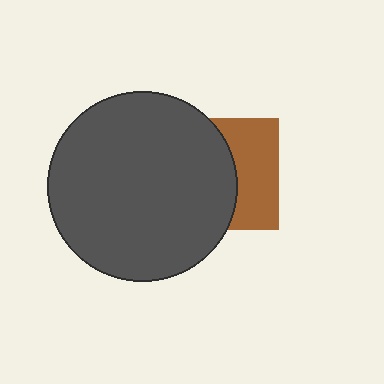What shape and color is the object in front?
The object in front is a dark gray circle.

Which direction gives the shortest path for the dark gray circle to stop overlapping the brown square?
Moving left gives the shortest separation.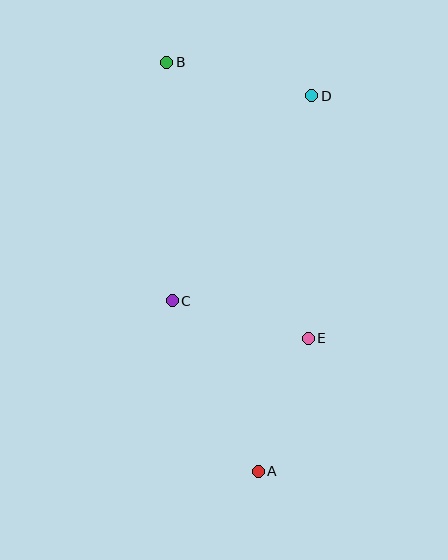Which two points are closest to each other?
Points C and E are closest to each other.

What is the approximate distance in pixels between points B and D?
The distance between B and D is approximately 149 pixels.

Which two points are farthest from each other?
Points A and B are farthest from each other.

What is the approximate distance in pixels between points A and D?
The distance between A and D is approximately 379 pixels.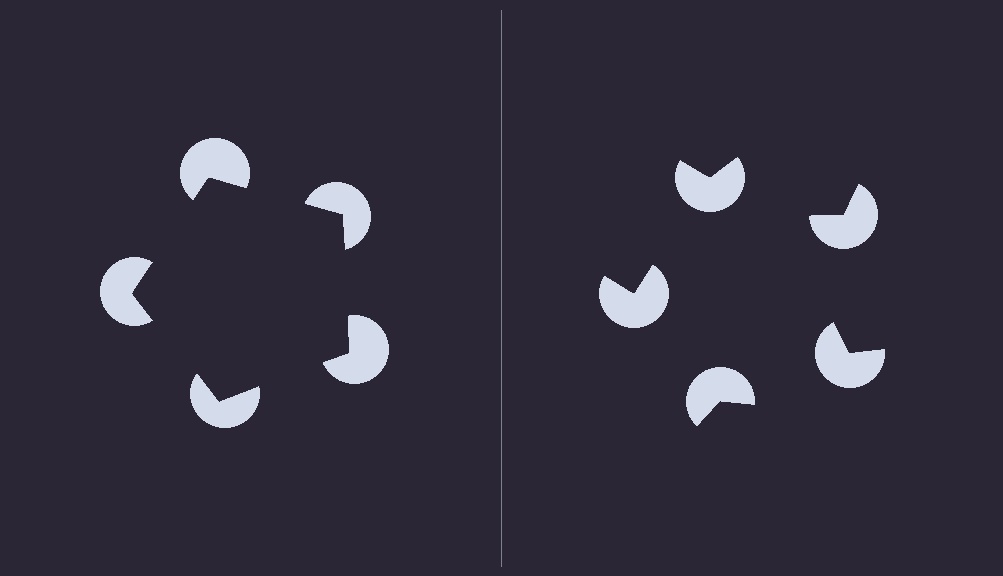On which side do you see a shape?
An illusory pentagon appears on the left side. On the right side the wedge cuts are rotated, so no coherent shape forms.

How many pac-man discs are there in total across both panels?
10 — 5 on each side.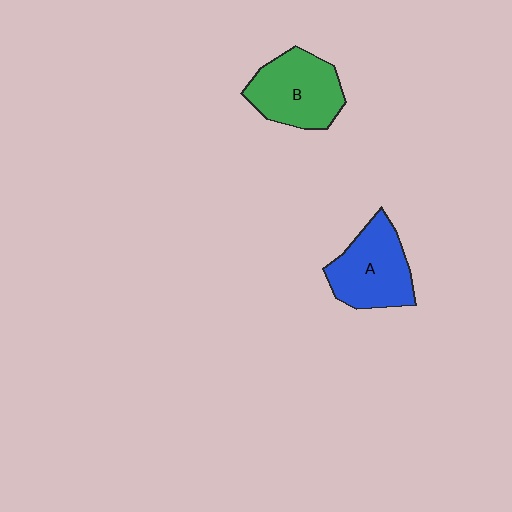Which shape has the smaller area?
Shape A (blue).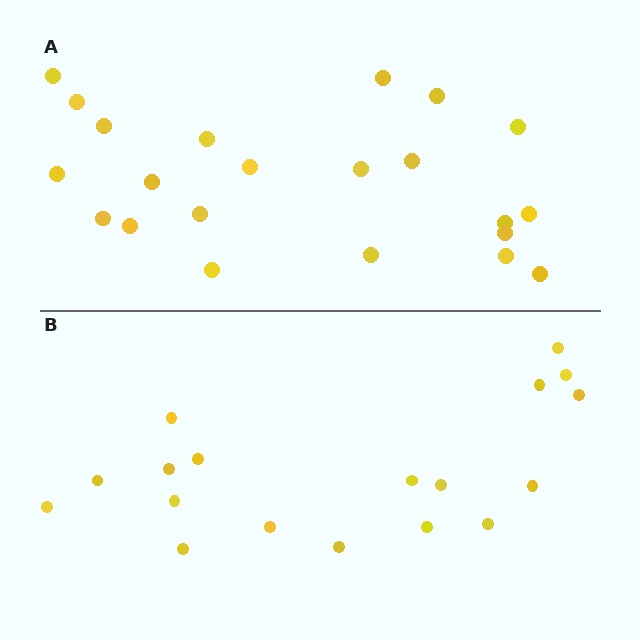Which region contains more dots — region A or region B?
Region A (the top region) has more dots.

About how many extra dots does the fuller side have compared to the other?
Region A has about 4 more dots than region B.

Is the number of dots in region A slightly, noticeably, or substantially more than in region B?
Region A has only slightly more — the two regions are fairly close. The ratio is roughly 1.2 to 1.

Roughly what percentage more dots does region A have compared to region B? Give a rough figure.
About 20% more.